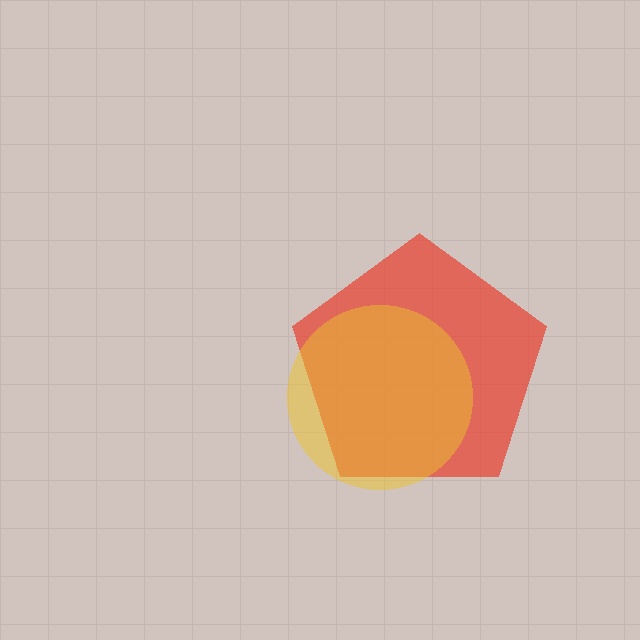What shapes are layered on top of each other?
The layered shapes are: a red pentagon, a yellow circle.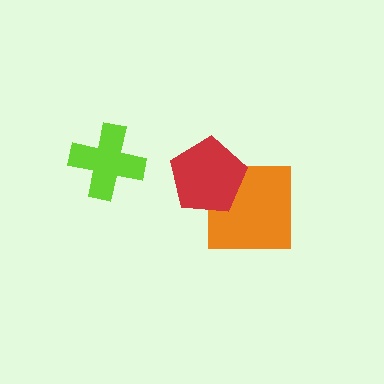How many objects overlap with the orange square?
1 object overlaps with the orange square.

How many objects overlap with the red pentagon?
1 object overlaps with the red pentagon.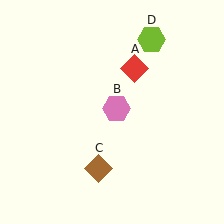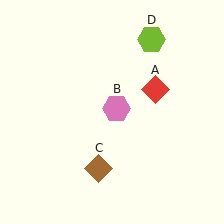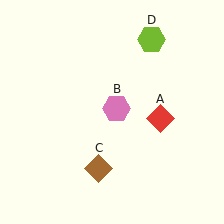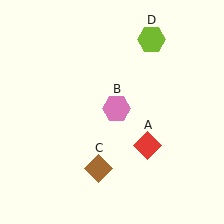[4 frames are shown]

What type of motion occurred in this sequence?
The red diamond (object A) rotated clockwise around the center of the scene.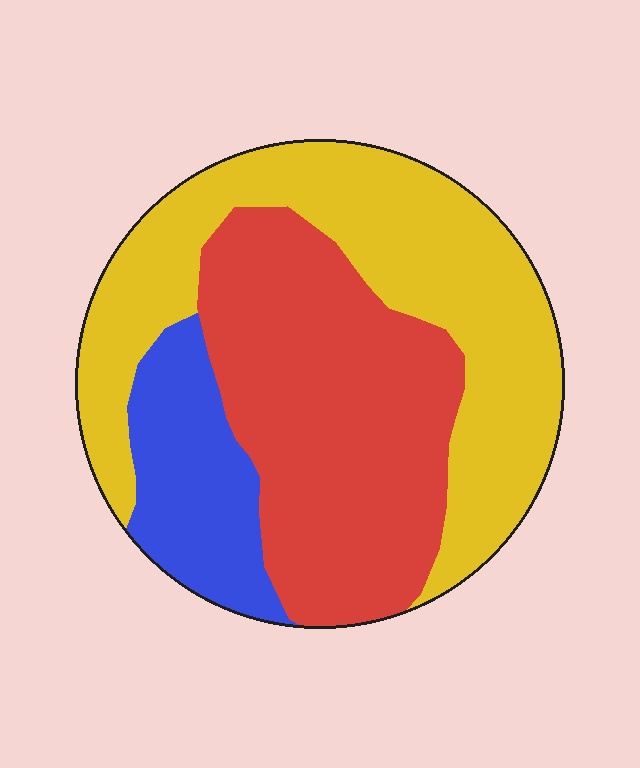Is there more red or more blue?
Red.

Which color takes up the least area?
Blue, at roughly 15%.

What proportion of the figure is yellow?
Yellow covers 44% of the figure.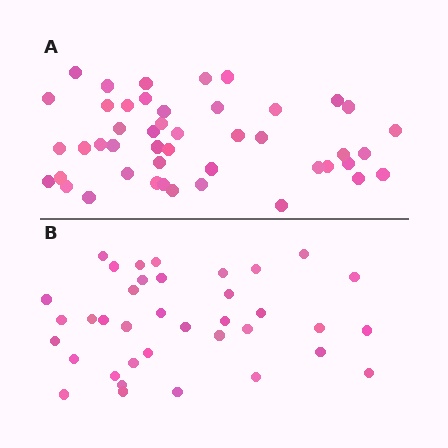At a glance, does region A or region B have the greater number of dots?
Region A (the top region) has more dots.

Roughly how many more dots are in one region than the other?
Region A has roughly 8 or so more dots than region B.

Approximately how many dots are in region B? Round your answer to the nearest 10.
About 40 dots. (The exact count is 37, which rounds to 40.)